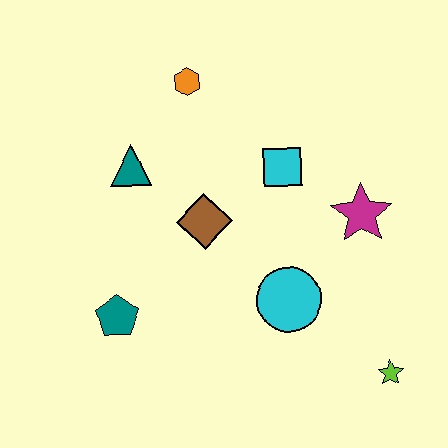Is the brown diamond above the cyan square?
No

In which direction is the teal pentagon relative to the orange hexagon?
The teal pentagon is below the orange hexagon.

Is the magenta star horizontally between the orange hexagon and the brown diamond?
No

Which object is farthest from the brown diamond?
The lime star is farthest from the brown diamond.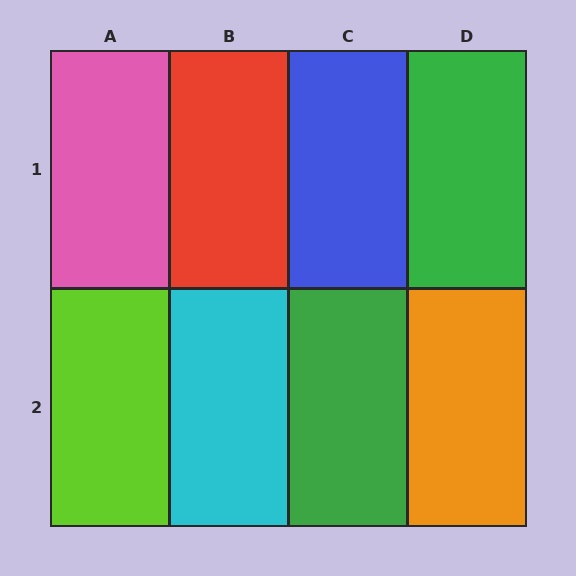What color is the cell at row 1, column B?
Red.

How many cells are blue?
1 cell is blue.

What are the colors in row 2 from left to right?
Lime, cyan, green, orange.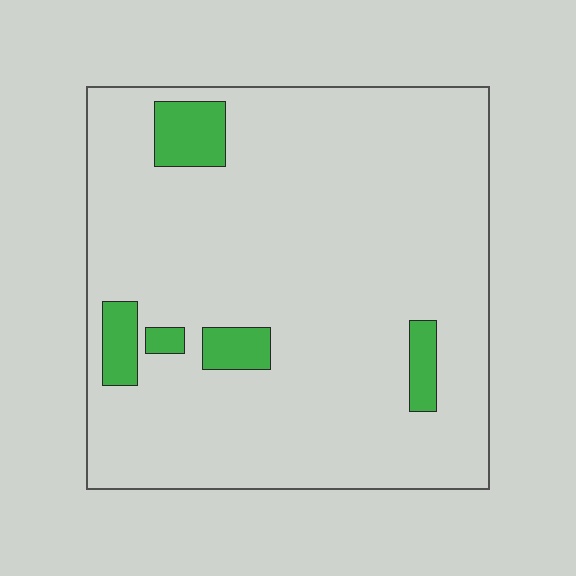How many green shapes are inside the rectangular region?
5.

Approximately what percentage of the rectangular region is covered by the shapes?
Approximately 10%.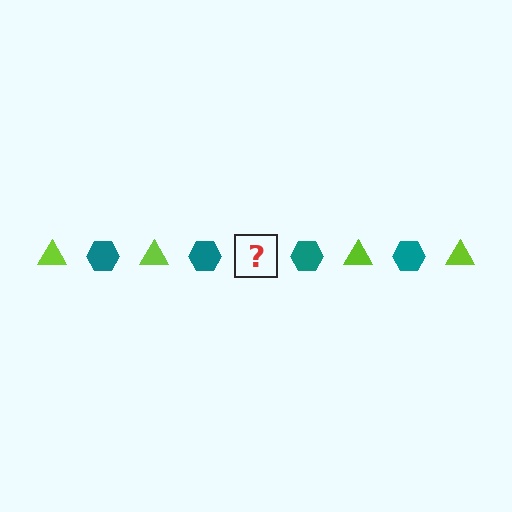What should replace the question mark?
The question mark should be replaced with a lime triangle.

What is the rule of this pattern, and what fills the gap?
The rule is that the pattern alternates between lime triangle and teal hexagon. The gap should be filled with a lime triangle.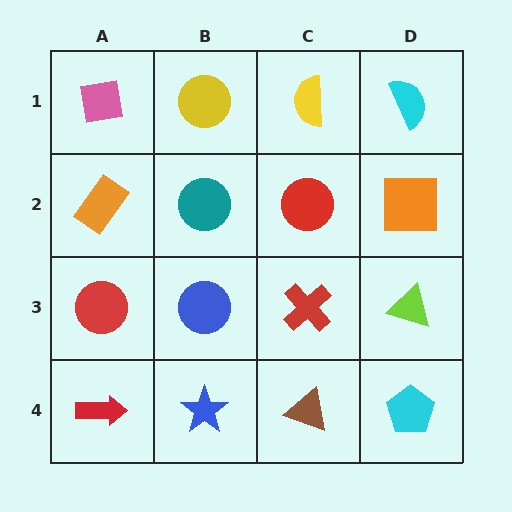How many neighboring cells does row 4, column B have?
3.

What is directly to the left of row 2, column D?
A red circle.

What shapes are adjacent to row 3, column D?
An orange square (row 2, column D), a cyan pentagon (row 4, column D), a red cross (row 3, column C).